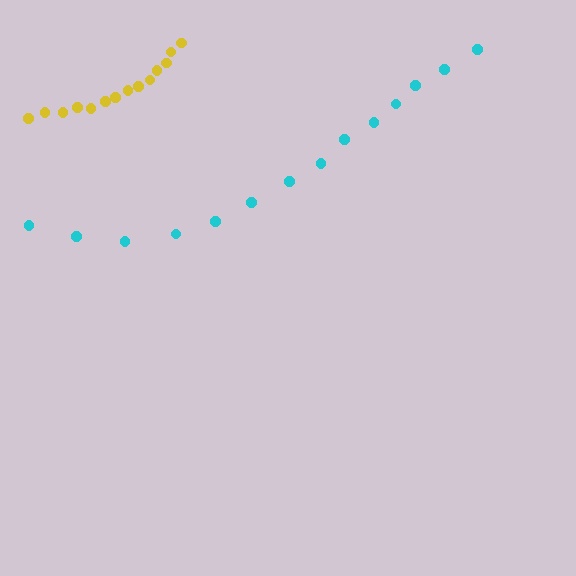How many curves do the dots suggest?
There are 2 distinct paths.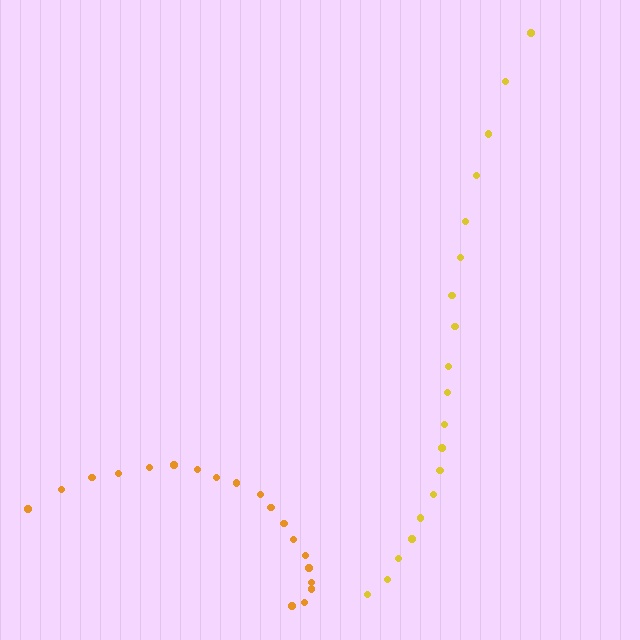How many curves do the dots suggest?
There are 2 distinct paths.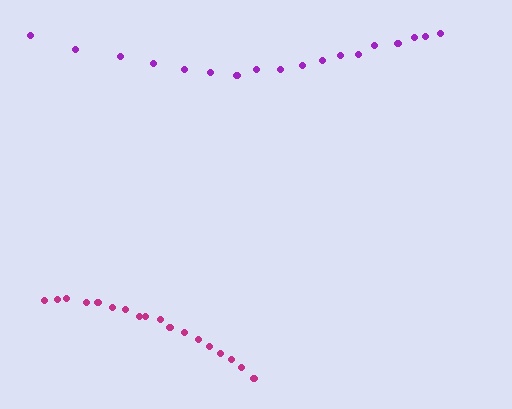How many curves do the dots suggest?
There are 2 distinct paths.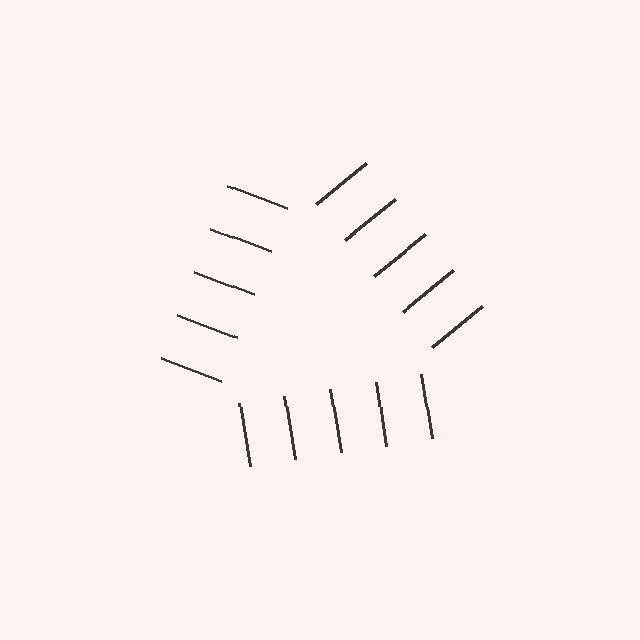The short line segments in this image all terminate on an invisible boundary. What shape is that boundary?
An illusory triangle — the line segments terminate on its edges but no continuous stroke is drawn.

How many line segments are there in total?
15 — 5 along each of the 3 edges.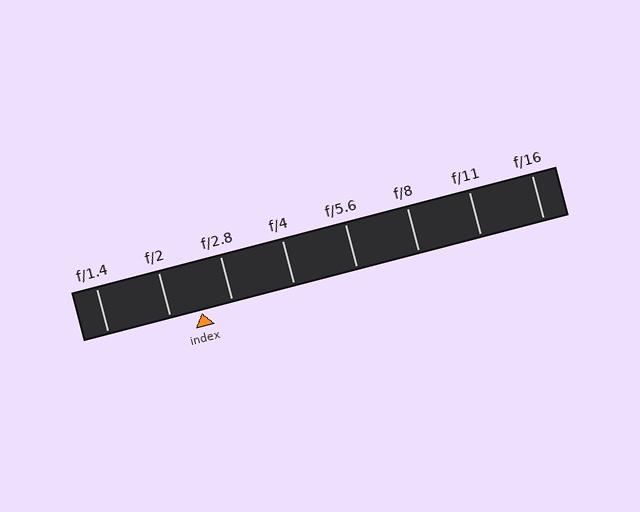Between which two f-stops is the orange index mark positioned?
The index mark is between f/2 and f/2.8.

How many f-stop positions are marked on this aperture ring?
There are 8 f-stop positions marked.